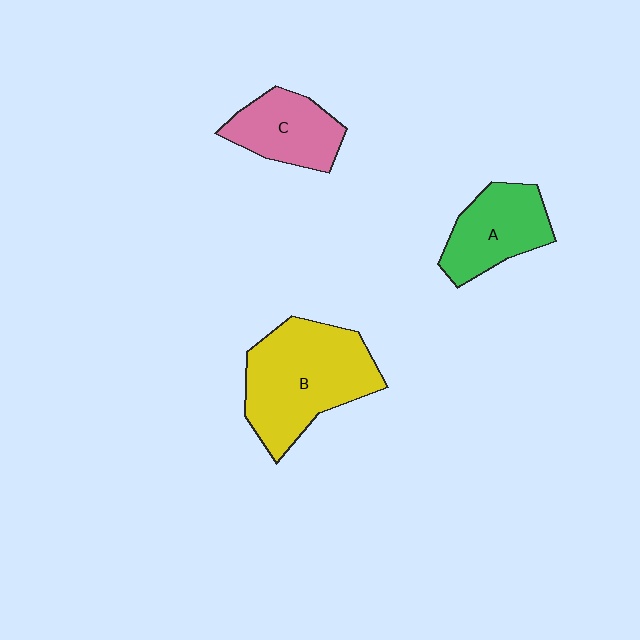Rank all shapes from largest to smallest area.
From largest to smallest: B (yellow), A (green), C (pink).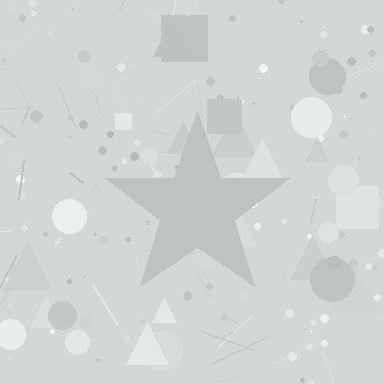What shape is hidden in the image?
A star is hidden in the image.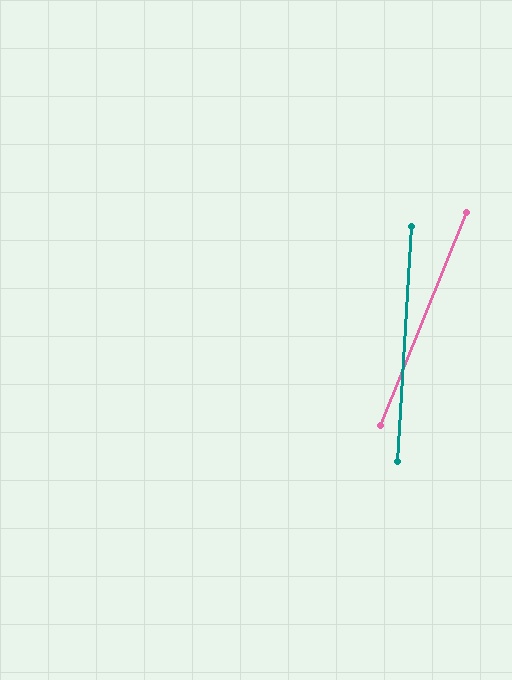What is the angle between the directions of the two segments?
Approximately 19 degrees.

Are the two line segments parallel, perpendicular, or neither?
Neither parallel nor perpendicular — they differ by about 19°.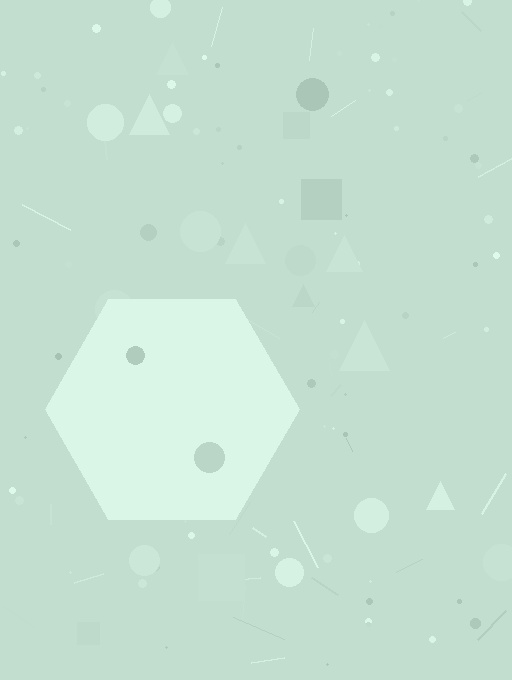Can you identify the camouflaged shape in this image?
The camouflaged shape is a hexagon.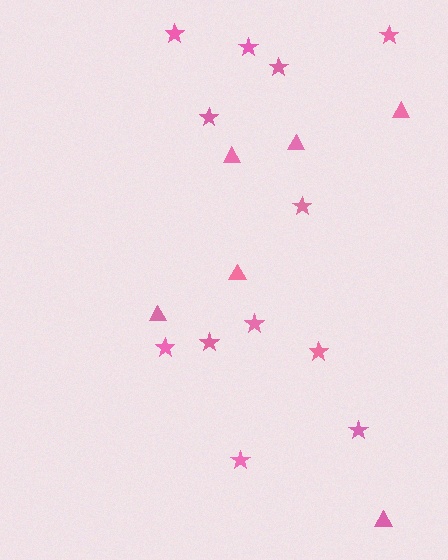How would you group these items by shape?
There are 2 groups: one group of triangles (6) and one group of stars (12).